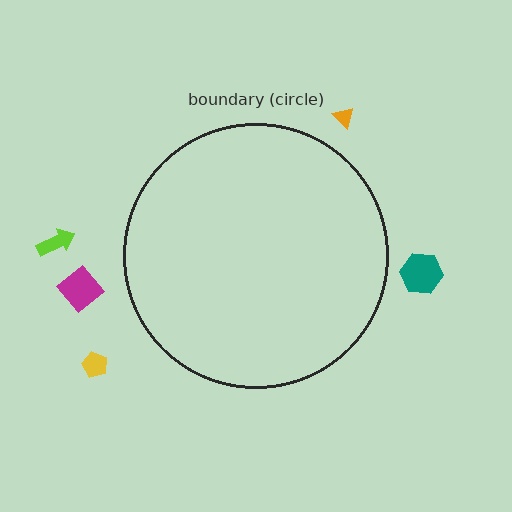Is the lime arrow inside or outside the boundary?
Outside.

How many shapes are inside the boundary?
0 inside, 5 outside.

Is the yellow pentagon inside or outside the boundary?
Outside.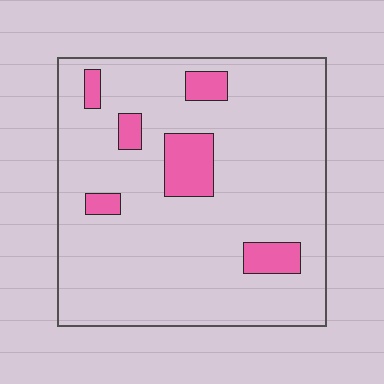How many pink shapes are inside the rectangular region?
6.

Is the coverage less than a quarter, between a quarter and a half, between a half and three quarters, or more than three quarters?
Less than a quarter.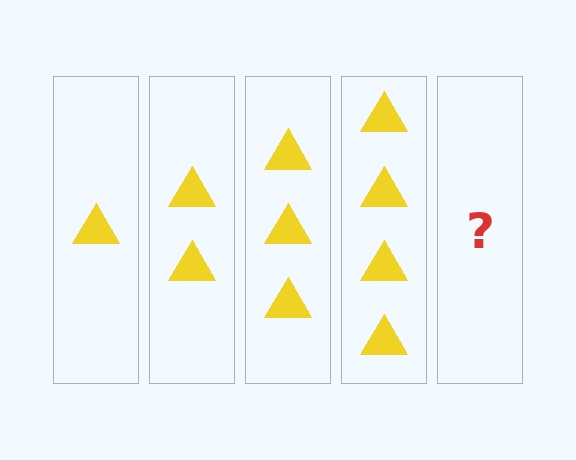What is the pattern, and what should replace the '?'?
The pattern is that each step adds one more triangle. The '?' should be 5 triangles.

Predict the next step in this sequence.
The next step is 5 triangles.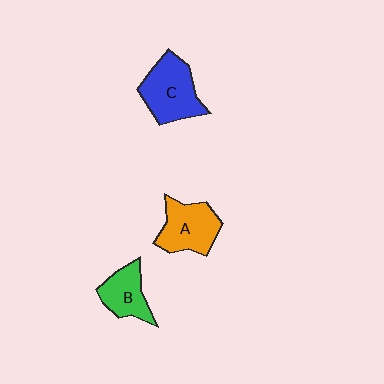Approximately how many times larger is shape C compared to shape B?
Approximately 1.5 times.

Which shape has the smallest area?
Shape B (green).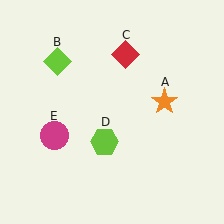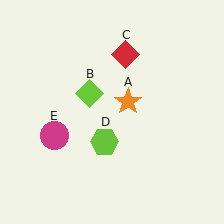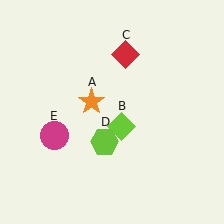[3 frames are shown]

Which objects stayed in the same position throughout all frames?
Red diamond (object C) and lime hexagon (object D) and magenta circle (object E) remained stationary.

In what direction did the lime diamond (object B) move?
The lime diamond (object B) moved down and to the right.